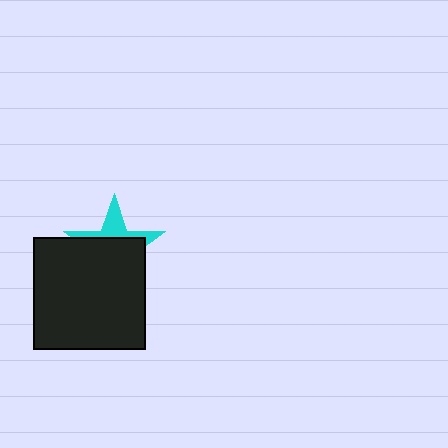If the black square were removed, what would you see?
You would see the complete cyan star.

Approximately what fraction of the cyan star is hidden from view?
Roughly 67% of the cyan star is hidden behind the black square.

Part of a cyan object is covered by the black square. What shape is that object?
It is a star.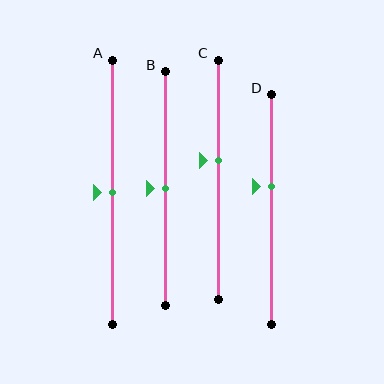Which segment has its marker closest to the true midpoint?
Segment A has its marker closest to the true midpoint.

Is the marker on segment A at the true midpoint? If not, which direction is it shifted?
Yes, the marker on segment A is at the true midpoint.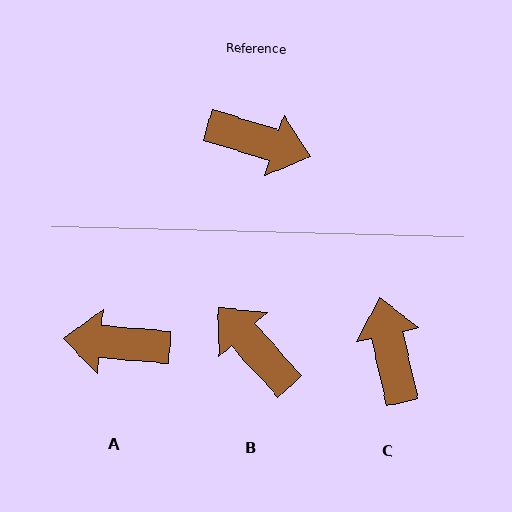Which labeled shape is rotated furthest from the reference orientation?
A, about 168 degrees away.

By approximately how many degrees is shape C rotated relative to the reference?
Approximately 120 degrees counter-clockwise.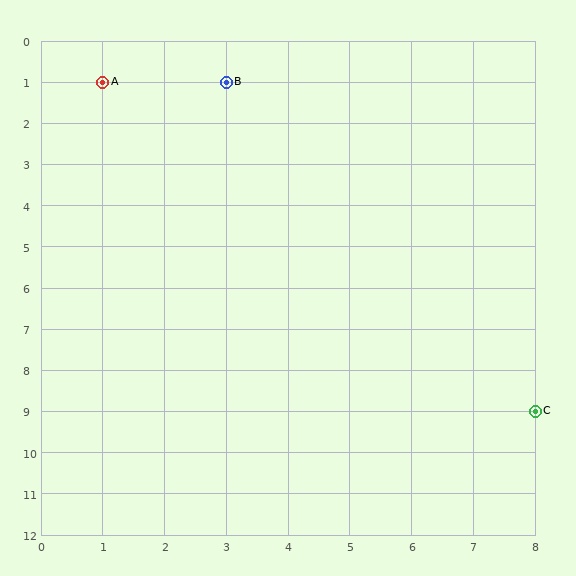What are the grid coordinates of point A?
Point A is at grid coordinates (1, 1).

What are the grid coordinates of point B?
Point B is at grid coordinates (3, 1).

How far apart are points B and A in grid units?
Points B and A are 2 columns apart.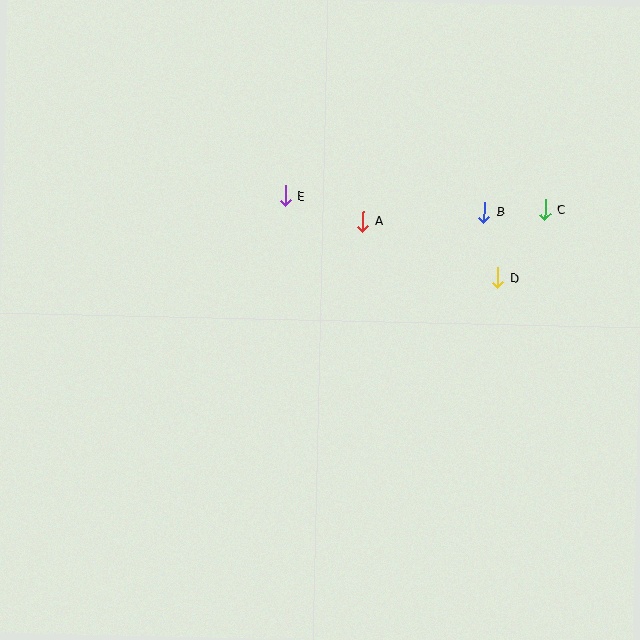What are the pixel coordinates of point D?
Point D is at (498, 278).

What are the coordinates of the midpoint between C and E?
The midpoint between C and E is at (415, 203).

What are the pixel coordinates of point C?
Point C is at (545, 210).